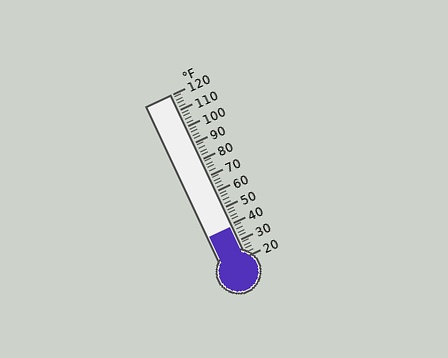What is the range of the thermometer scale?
The thermometer scale ranges from 20°F to 120°F.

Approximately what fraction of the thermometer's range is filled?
The thermometer is filled to approximately 20% of its range.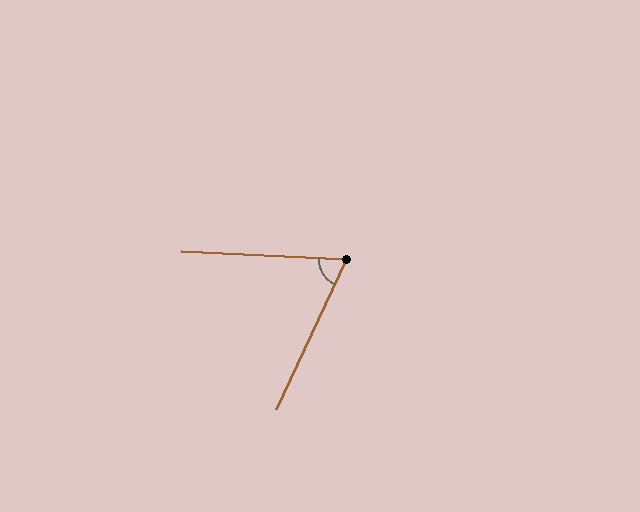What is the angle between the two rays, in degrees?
Approximately 68 degrees.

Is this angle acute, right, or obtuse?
It is acute.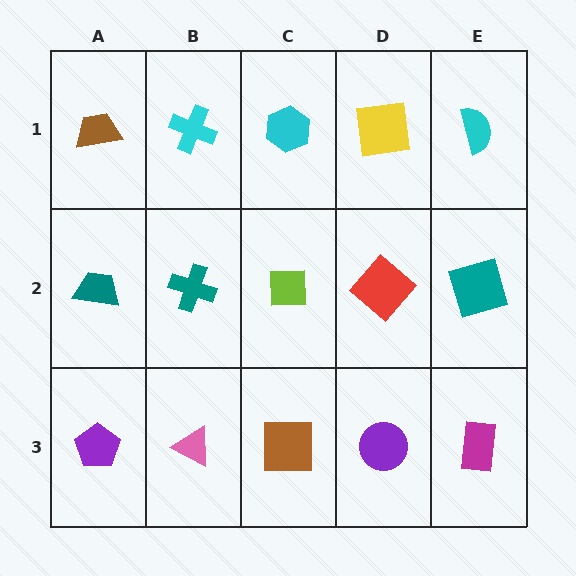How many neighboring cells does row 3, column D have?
3.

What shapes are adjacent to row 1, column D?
A red diamond (row 2, column D), a cyan hexagon (row 1, column C), a cyan semicircle (row 1, column E).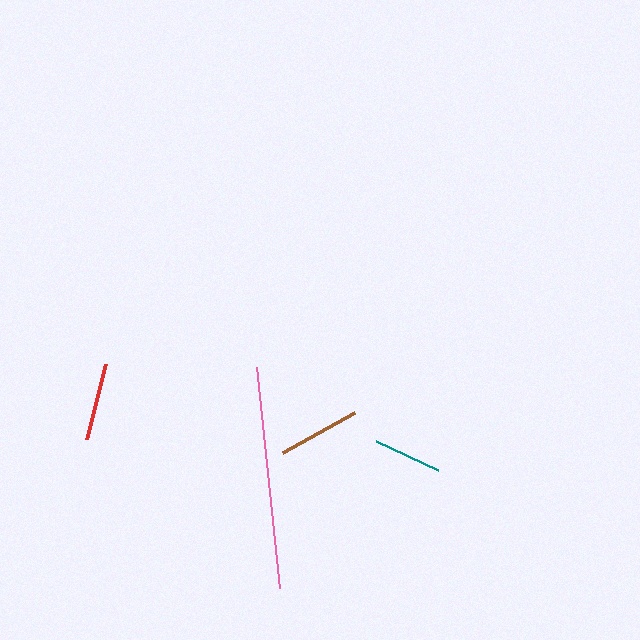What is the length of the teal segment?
The teal segment is approximately 69 pixels long.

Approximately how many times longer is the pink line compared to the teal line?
The pink line is approximately 3.2 times the length of the teal line.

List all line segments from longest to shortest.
From longest to shortest: pink, brown, red, teal.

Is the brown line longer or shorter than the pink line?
The pink line is longer than the brown line.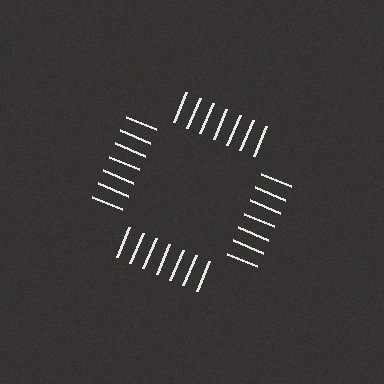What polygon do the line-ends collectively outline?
An illusory square — the line segments terminate on its edges but no continuous stroke is drawn.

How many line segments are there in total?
28 — 7 along each of the 4 edges.